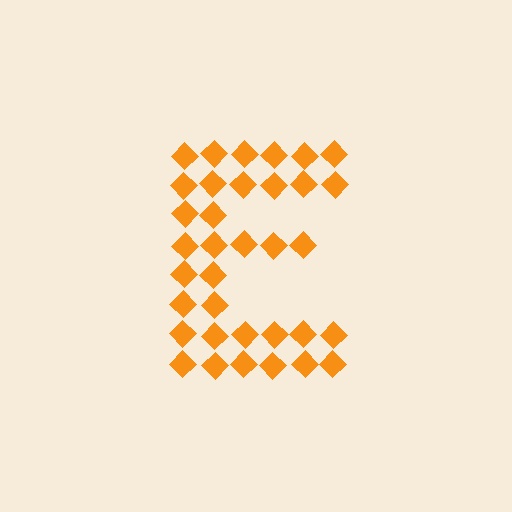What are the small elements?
The small elements are diamonds.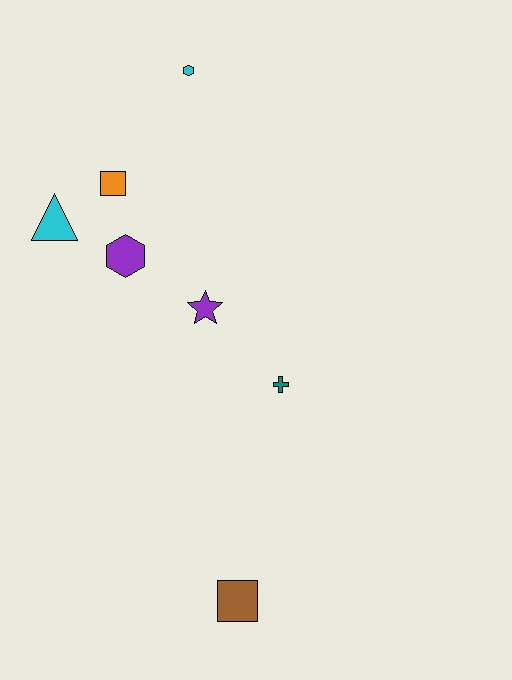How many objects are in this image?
There are 7 objects.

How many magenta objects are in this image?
There are no magenta objects.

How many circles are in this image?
There are no circles.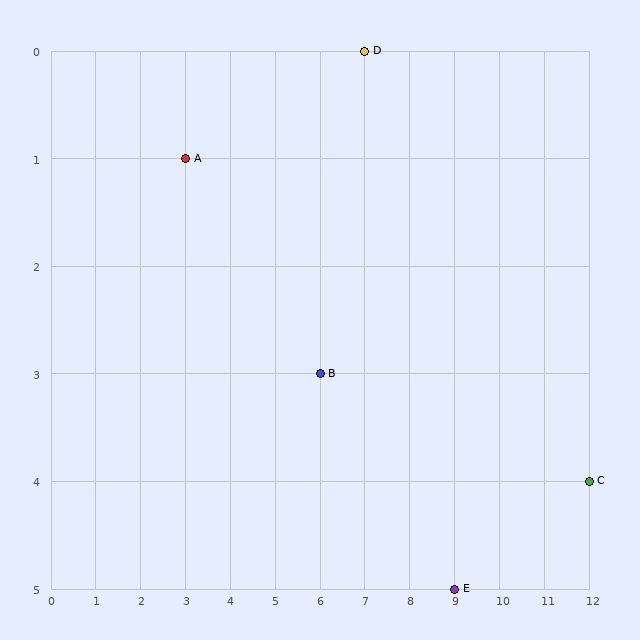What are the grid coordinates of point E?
Point E is at grid coordinates (9, 5).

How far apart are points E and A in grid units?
Points E and A are 6 columns and 4 rows apart (about 7.2 grid units diagonally).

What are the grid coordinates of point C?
Point C is at grid coordinates (12, 4).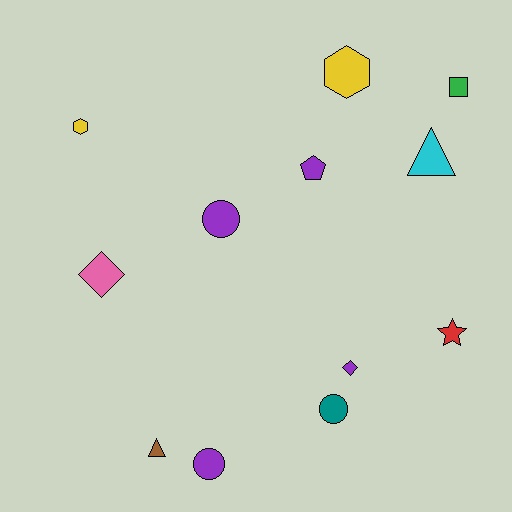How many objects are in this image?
There are 12 objects.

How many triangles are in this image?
There are 2 triangles.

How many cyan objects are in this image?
There is 1 cyan object.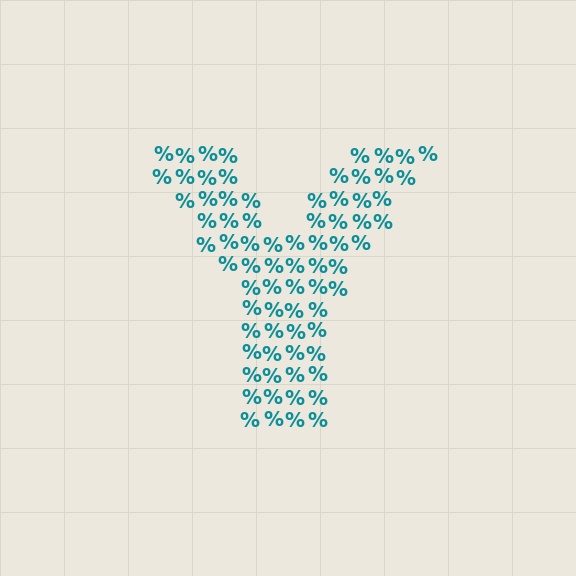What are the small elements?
The small elements are percent signs.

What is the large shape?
The large shape is the letter Y.